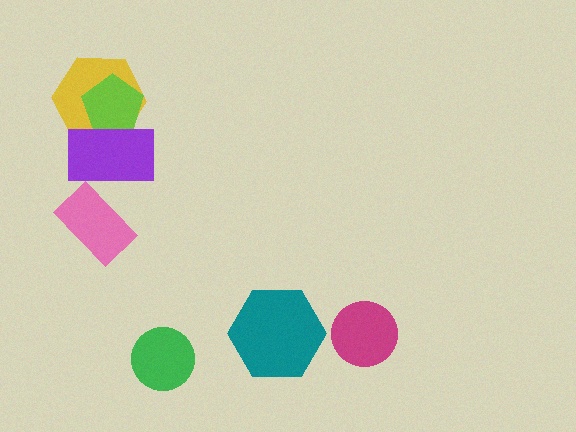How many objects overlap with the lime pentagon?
2 objects overlap with the lime pentagon.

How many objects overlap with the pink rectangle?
1 object overlaps with the pink rectangle.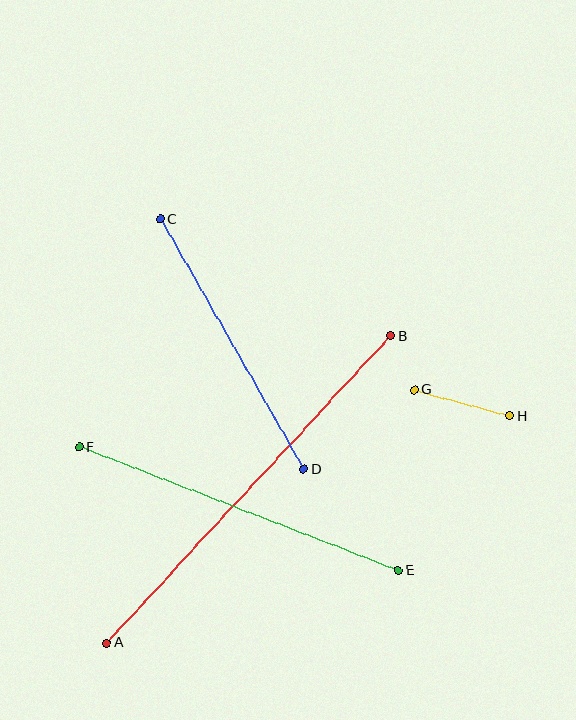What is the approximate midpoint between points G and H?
The midpoint is at approximately (462, 403) pixels.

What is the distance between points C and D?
The distance is approximately 288 pixels.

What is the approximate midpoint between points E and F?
The midpoint is at approximately (239, 509) pixels.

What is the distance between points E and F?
The distance is approximately 342 pixels.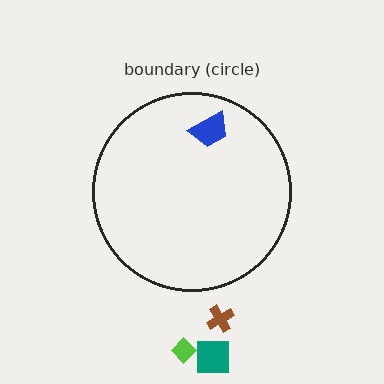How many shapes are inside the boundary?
1 inside, 3 outside.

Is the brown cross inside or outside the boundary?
Outside.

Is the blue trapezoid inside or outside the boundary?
Inside.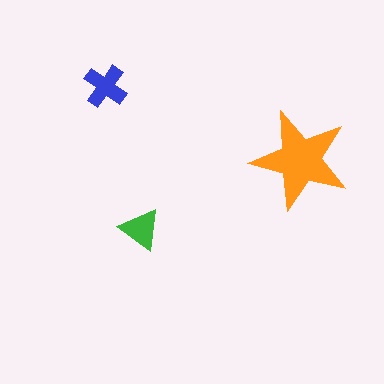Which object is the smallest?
The green triangle.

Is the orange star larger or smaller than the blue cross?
Larger.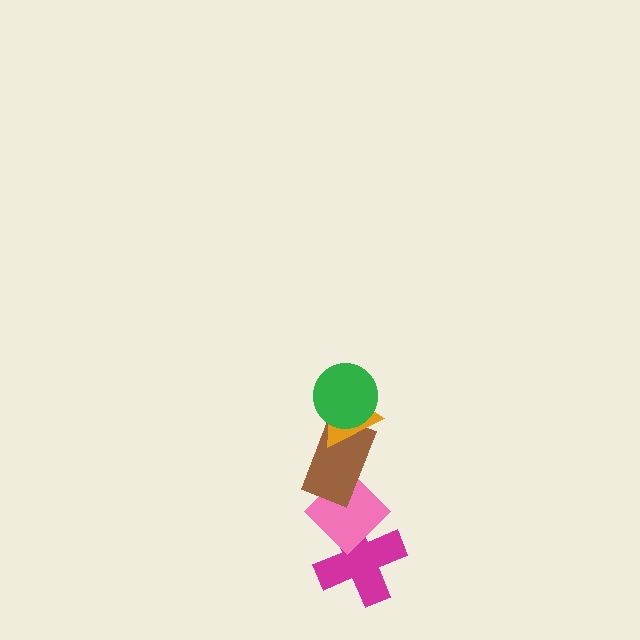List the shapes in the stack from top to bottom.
From top to bottom: the green circle, the orange triangle, the brown rectangle, the pink diamond, the magenta cross.